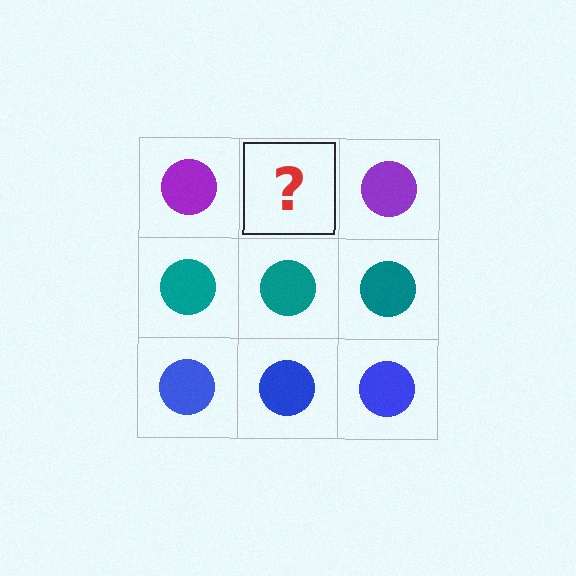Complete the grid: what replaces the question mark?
The question mark should be replaced with a purple circle.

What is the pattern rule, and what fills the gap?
The rule is that each row has a consistent color. The gap should be filled with a purple circle.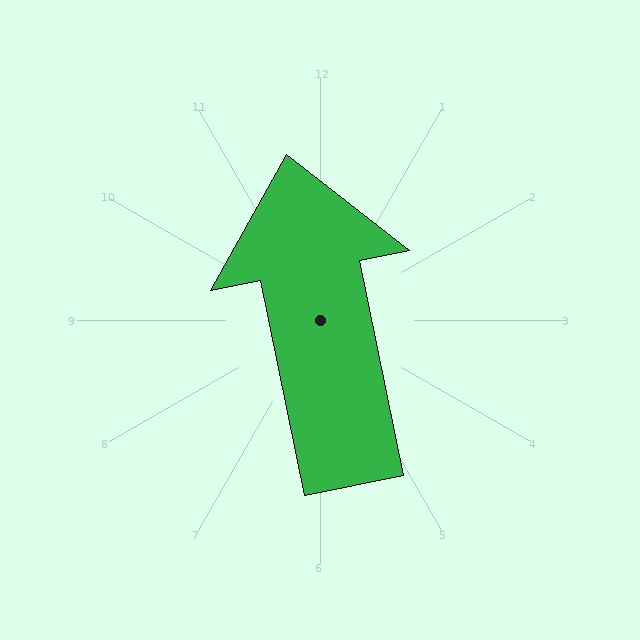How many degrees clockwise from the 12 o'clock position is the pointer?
Approximately 348 degrees.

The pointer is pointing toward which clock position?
Roughly 12 o'clock.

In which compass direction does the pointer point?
North.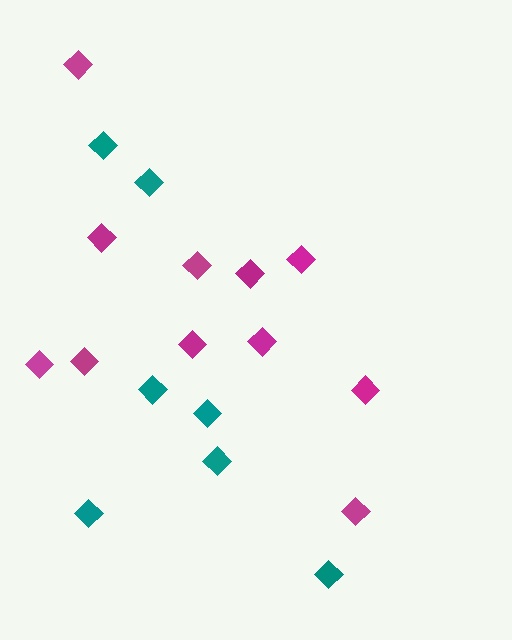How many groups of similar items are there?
There are 2 groups: one group of teal diamonds (7) and one group of magenta diamonds (11).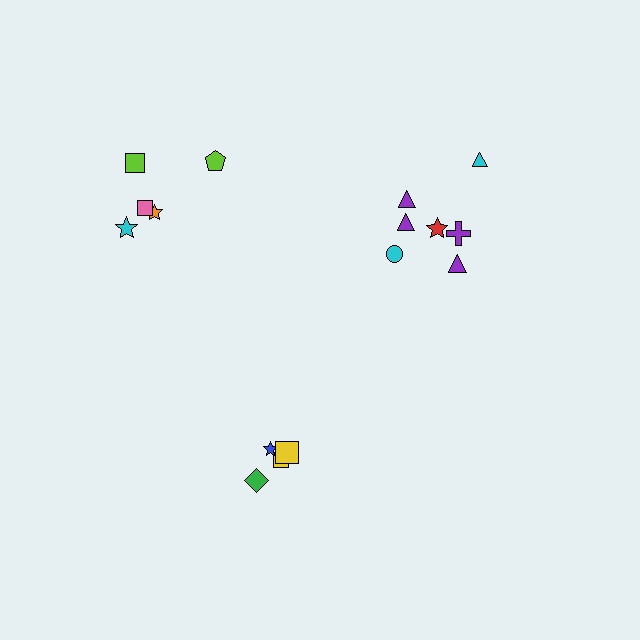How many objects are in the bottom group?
There are 4 objects.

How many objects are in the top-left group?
There are 5 objects.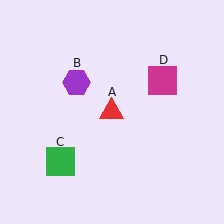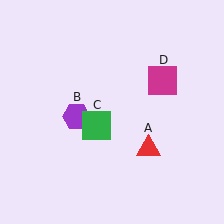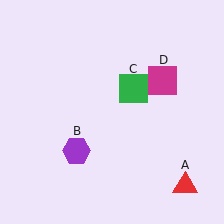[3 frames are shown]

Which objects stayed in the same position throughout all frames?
Magenta square (object D) remained stationary.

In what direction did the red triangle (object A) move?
The red triangle (object A) moved down and to the right.